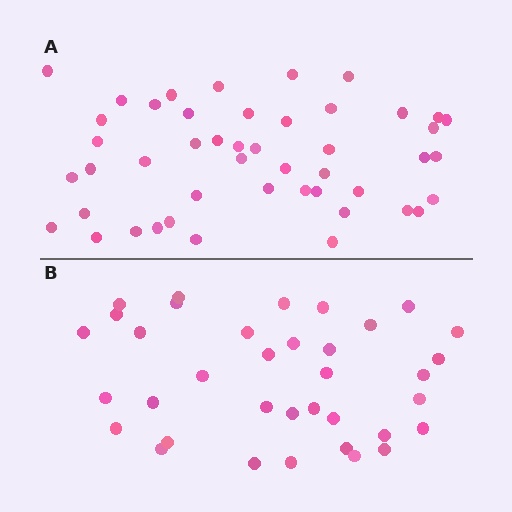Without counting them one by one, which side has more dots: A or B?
Region A (the top region) has more dots.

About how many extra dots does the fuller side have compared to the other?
Region A has roughly 12 or so more dots than region B.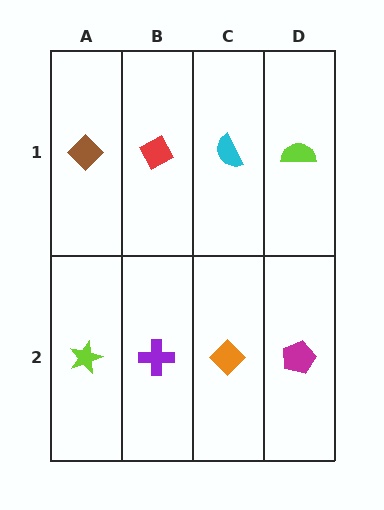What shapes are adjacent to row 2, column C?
A cyan semicircle (row 1, column C), a purple cross (row 2, column B), a magenta pentagon (row 2, column D).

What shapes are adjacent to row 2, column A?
A brown diamond (row 1, column A), a purple cross (row 2, column B).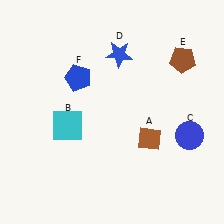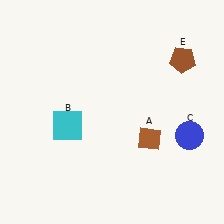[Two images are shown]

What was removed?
The blue pentagon (F), the blue star (D) were removed in Image 2.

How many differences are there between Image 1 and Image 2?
There are 2 differences between the two images.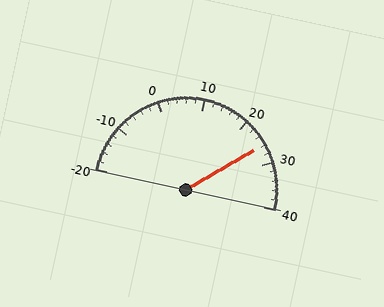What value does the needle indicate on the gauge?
The needle indicates approximately 26.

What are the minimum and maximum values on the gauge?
The gauge ranges from -20 to 40.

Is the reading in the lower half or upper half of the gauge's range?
The reading is in the upper half of the range (-20 to 40).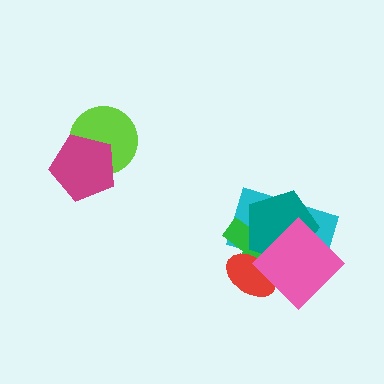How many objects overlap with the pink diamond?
4 objects overlap with the pink diamond.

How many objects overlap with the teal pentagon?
4 objects overlap with the teal pentagon.